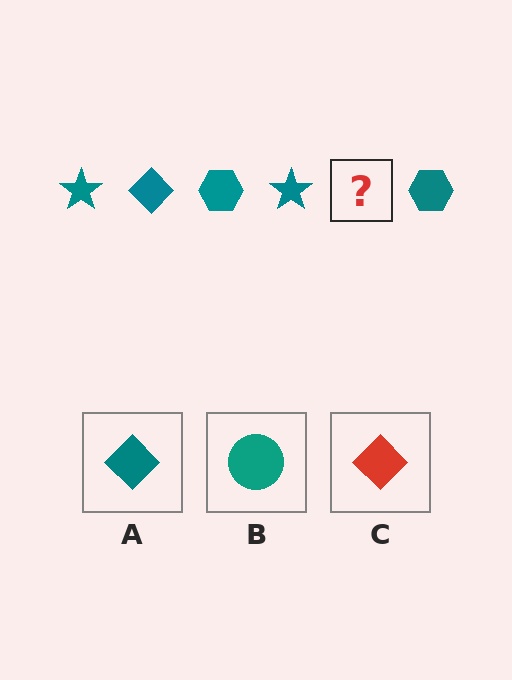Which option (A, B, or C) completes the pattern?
A.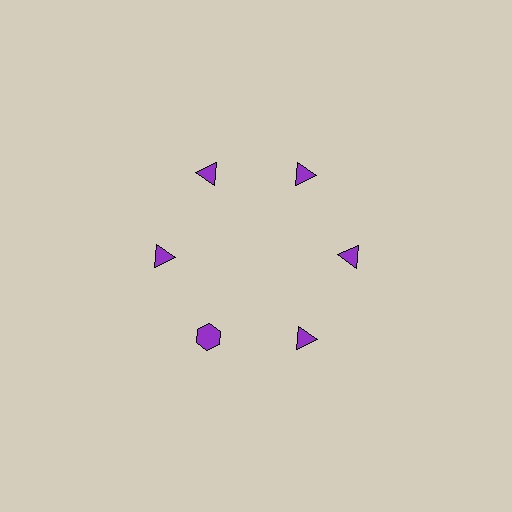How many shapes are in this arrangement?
There are 6 shapes arranged in a ring pattern.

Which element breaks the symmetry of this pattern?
The purple hexagon at roughly the 7 o'clock position breaks the symmetry. All other shapes are purple triangles.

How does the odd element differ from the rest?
It has a different shape: hexagon instead of triangle.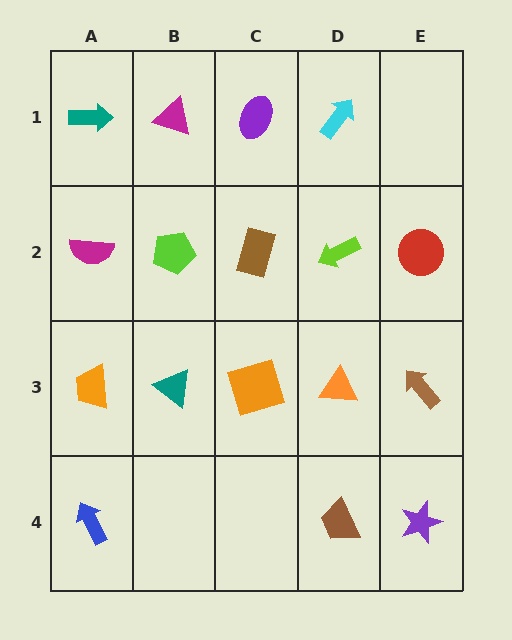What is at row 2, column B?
A lime pentagon.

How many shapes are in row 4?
3 shapes.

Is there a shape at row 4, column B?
No, that cell is empty.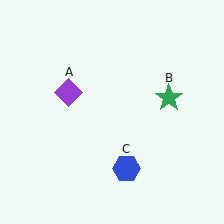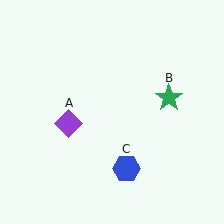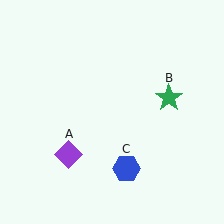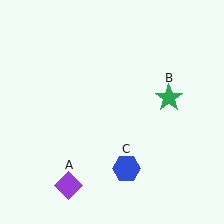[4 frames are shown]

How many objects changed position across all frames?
1 object changed position: purple diamond (object A).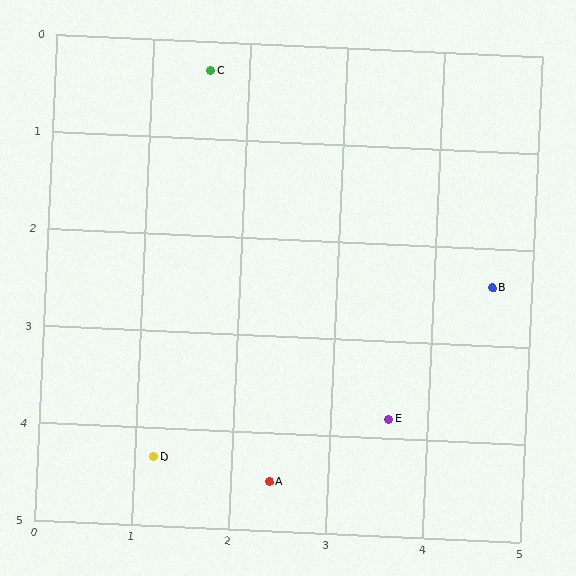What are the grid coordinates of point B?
Point B is at approximately (4.6, 2.4).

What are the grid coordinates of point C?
Point C is at approximately (1.6, 0.3).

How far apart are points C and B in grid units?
Points C and B are about 3.7 grid units apart.